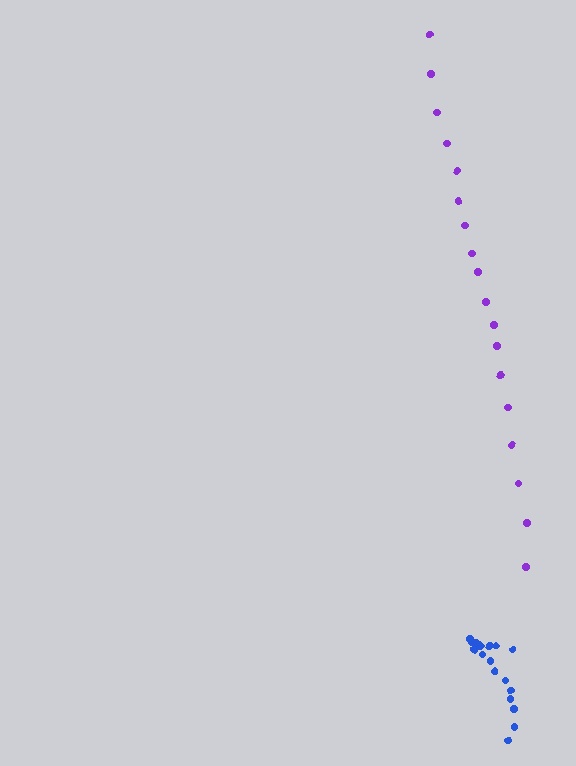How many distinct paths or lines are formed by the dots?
There are 2 distinct paths.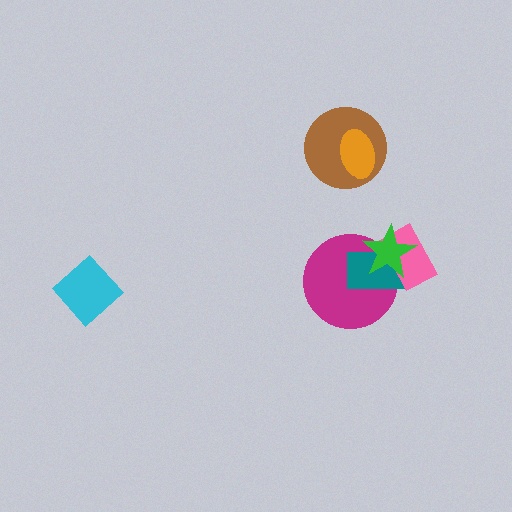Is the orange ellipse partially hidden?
No, no other shape covers it.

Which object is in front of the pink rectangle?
The green star is in front of the pink rectangle.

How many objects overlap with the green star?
3 objects overlap with the green star.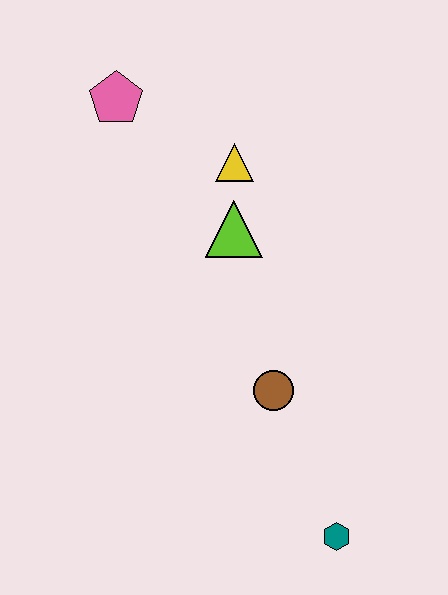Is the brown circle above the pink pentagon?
No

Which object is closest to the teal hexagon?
The brown circle is closest to the teal hexagon.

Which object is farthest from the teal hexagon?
The pink pentagon is farthest from the teal hexagon.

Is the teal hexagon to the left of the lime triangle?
No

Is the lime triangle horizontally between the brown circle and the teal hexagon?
No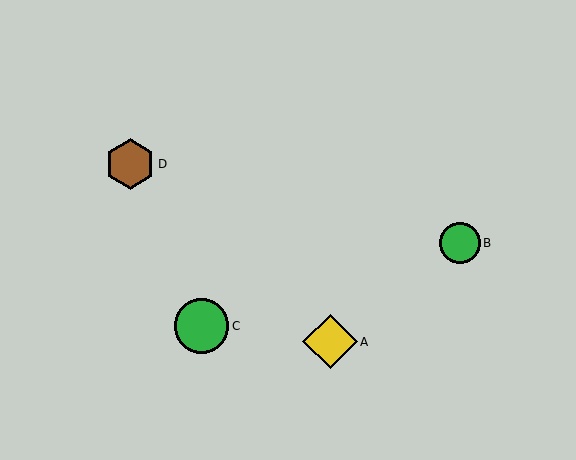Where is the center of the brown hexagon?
The center of the brown hexagon is at (130, 164).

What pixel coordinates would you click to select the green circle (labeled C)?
Click at (202, 326) to select the green circle C.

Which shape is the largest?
The green circle (labeled C) is the largest.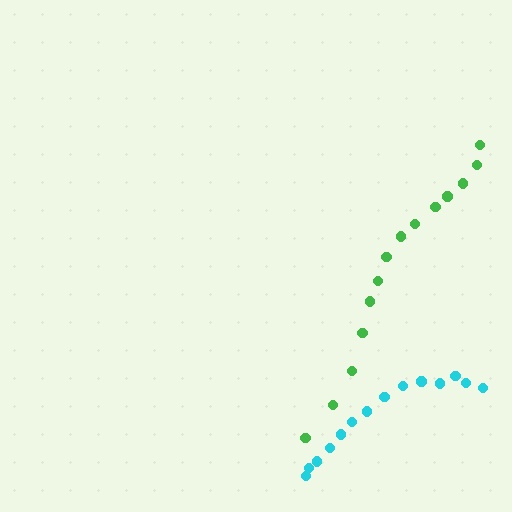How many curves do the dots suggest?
There are 2 distinct paths.